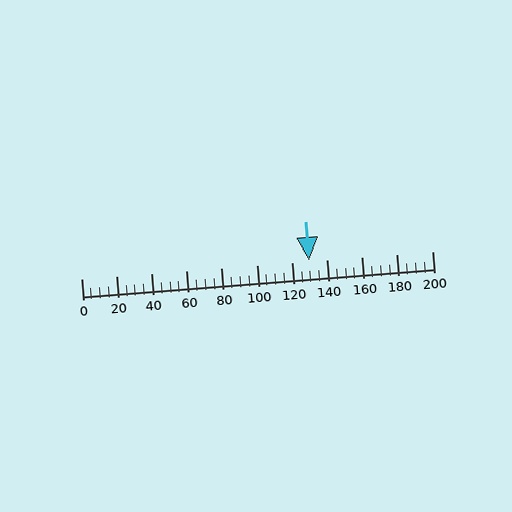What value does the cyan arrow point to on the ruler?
The cyan arrow points to approximately 130.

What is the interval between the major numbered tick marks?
The major tick marks are spaced 20 units apart.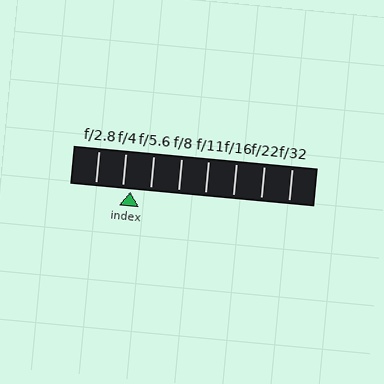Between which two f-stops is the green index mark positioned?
The index mark is between f/4 and f/5.6.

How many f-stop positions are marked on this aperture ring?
There are 8 f-stop positions marked.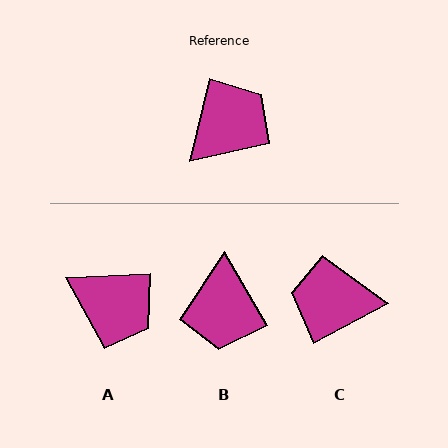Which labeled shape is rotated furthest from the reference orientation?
B, about 136 degrees away.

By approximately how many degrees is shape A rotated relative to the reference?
Approximately 75 degrees clockwise.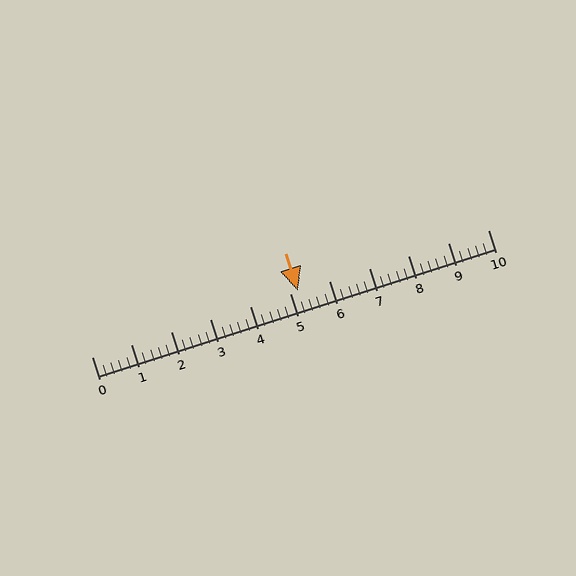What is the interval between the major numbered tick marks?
The major tick marks are spaced 1 units apart.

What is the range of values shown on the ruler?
The ruler shows values from 0 to 10.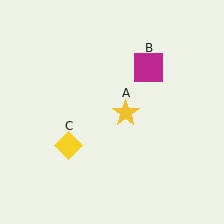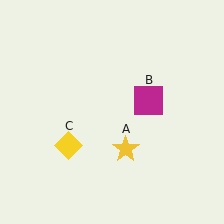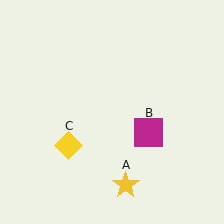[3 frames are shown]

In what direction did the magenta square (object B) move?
The magenta square (object B) moved down.